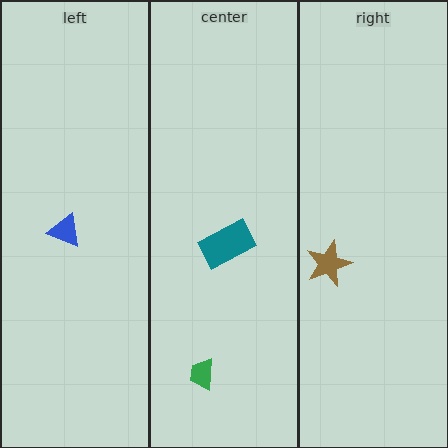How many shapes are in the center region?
2.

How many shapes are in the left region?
1.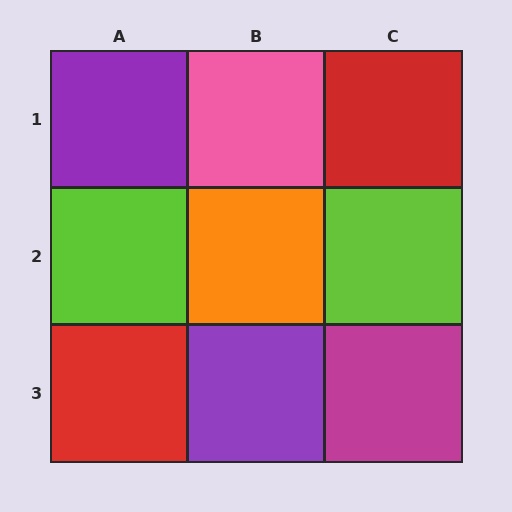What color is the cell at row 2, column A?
Lime.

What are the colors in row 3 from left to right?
Red, purple, magenta.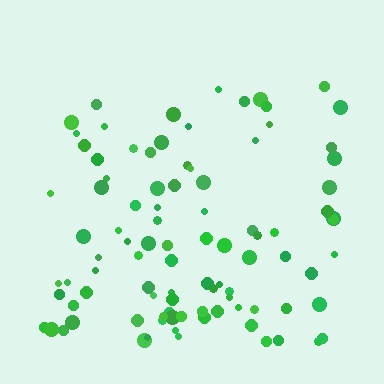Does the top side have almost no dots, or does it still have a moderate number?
Still a moderate number, just noticeably fewer than the bottom.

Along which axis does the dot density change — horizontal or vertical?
Vertical.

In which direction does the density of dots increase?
From top to bottom, with the bottom side densest.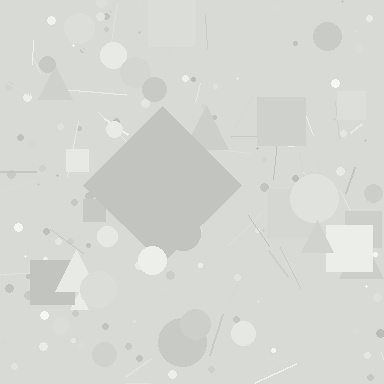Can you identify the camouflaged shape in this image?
The camouflaged shape is a diamond.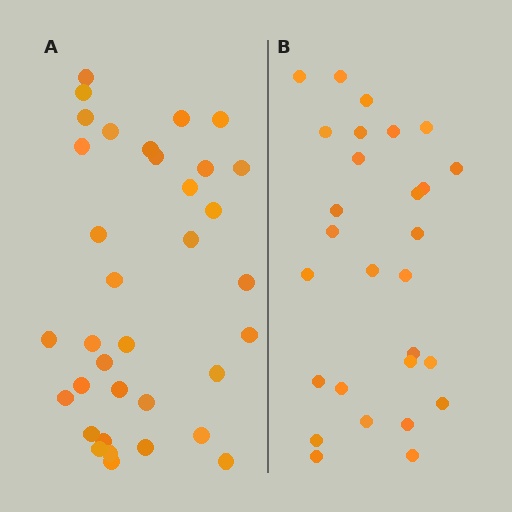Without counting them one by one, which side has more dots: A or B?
Region A (the left region) has more dots.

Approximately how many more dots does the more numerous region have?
Region A has roughly 8 or so more dots than region B.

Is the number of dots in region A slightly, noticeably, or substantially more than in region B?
Region A has noticeably more, but not dramatically so. The ratio is roughly 1.2 to 1.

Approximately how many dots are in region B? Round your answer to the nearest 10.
About 30 dots. (The exact count is 28, which rounds to 30.)